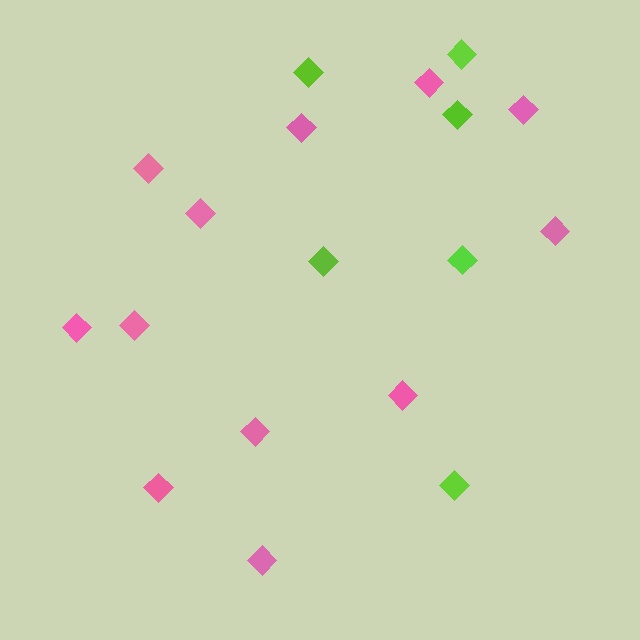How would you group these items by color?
There are 2 groups: one group of pink diamonds (12) and one group of lime diamonds (6).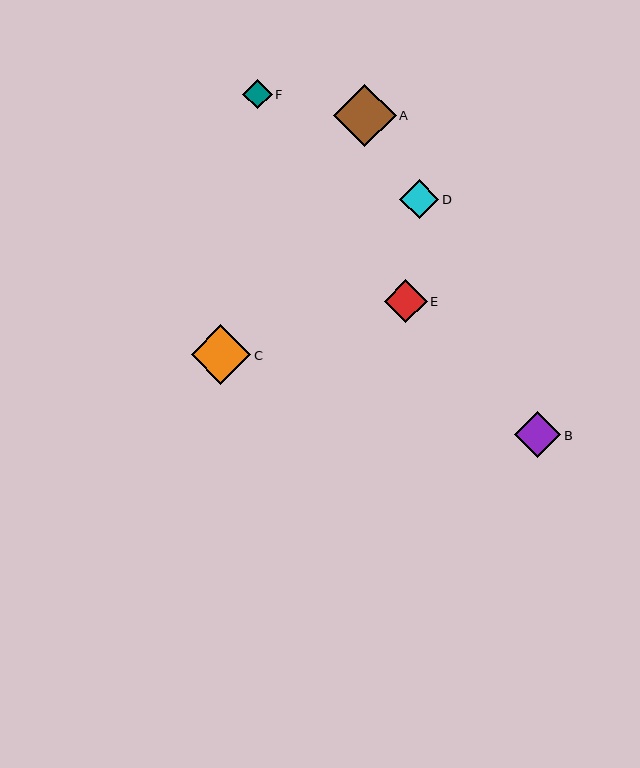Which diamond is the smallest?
Diamond F is the smallest with a size of approximately 30 pixels.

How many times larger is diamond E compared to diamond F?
Diamond E is approximately 1.4 times the size of diamond F.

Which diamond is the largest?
Diamond A is the largest with a size of approximately 62 pixels.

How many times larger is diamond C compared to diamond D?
Diamond C is approximately 1.5 times the size of diamond D.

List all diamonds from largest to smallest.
From largest to smallest: A, C, B, E, D, F.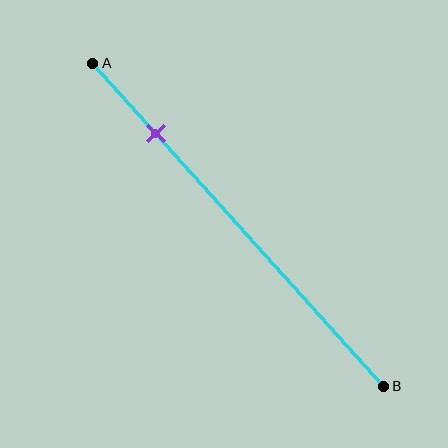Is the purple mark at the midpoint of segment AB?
No, the mark is at about 20% from A, not at the 50% midpoint.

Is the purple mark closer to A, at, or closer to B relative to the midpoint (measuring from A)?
The purple mark is closer to point A than the midpoint of segment AB.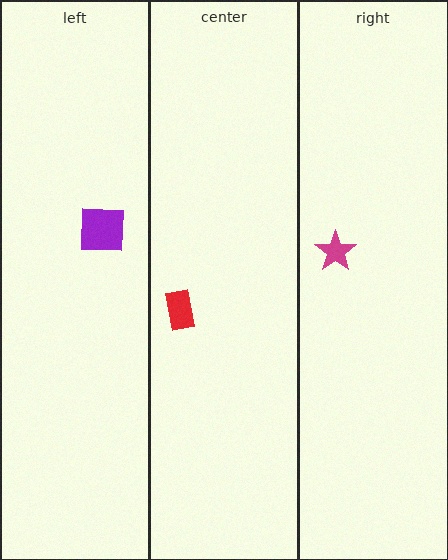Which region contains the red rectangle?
The center region.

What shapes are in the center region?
The red rectangle.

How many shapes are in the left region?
1.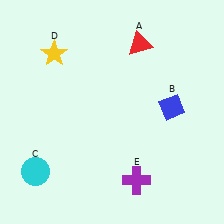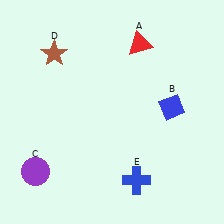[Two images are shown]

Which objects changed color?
C changed from cyan to purple. D changed from yellow to brown. E changed from purple to blue.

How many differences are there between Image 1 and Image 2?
There are 3 differences between the two images.